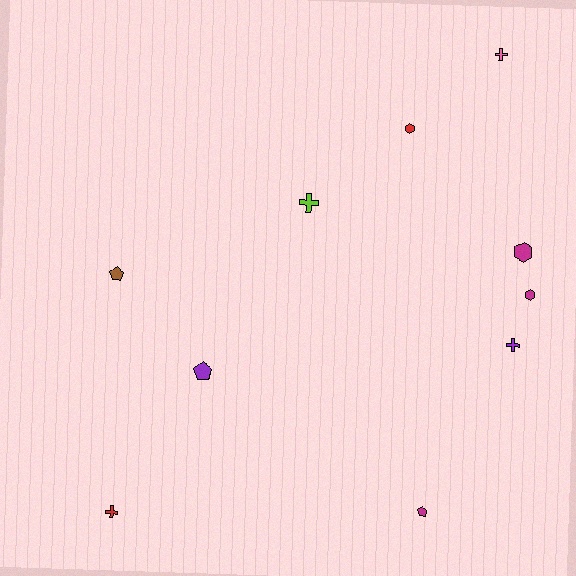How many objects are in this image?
There are 10 objects.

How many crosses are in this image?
There are 4 crosses.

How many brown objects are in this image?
There is 1 brown object.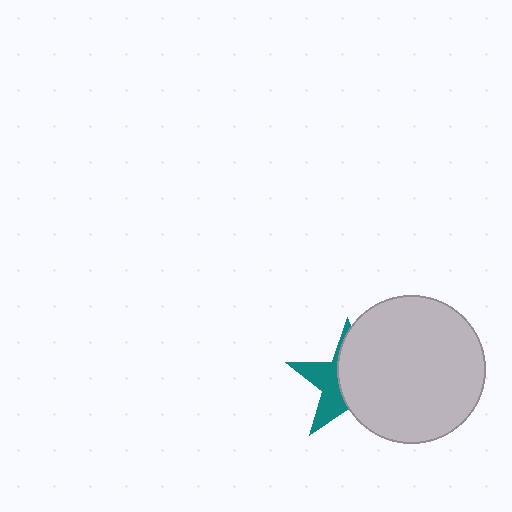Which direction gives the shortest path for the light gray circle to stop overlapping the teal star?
Moving right gives the shortest separation.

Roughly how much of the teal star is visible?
A small part of it is visible (roughly 40%).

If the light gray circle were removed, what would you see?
You would see the complete teal star.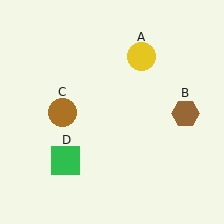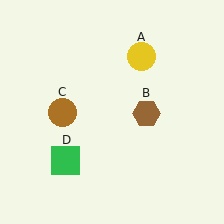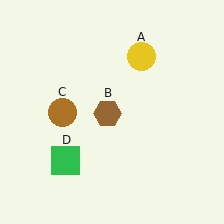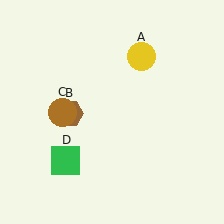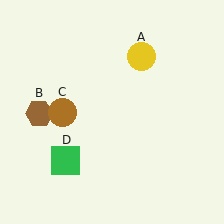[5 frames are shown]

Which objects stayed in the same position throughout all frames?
Yellow circle (object A) and brown circle (object C) and green square (object D) remained stationary.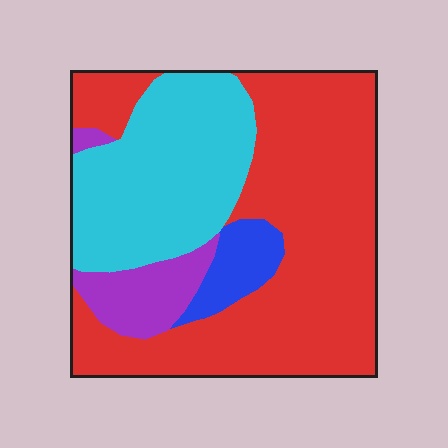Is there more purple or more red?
Red.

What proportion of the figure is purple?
Purple takes up about one tenth (1/10) of the figure.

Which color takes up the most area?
Red, at roughly 55%.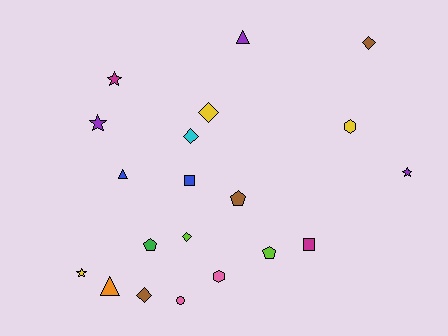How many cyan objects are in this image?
There is 1 cyan object.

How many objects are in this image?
There are 20 objects.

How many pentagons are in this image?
There are 3 pentagons.